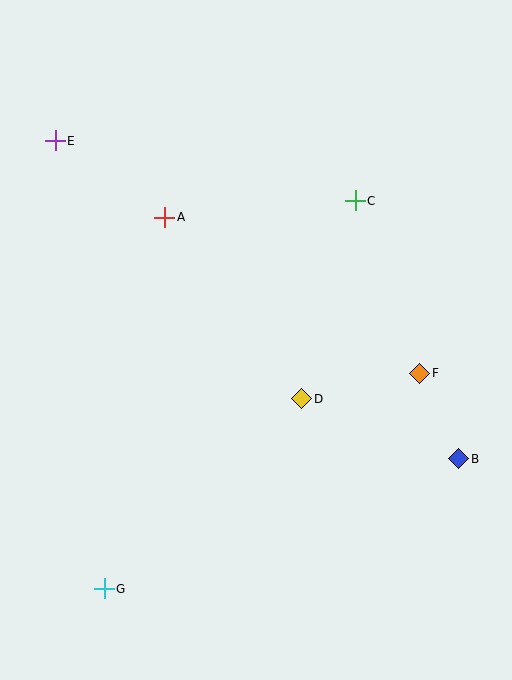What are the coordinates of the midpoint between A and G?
The midpoint between A and G is at (134, 403).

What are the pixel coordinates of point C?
Point C is at (355, 201).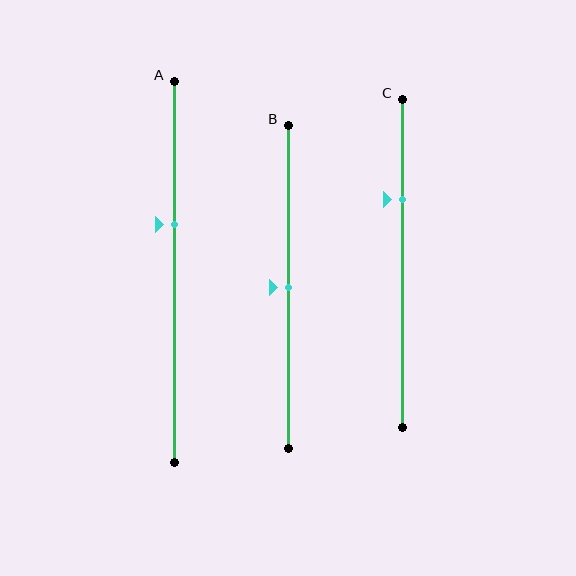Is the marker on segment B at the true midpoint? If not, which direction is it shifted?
Yes, the marker on segment B is at the true midpoint.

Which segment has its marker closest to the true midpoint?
Segment B has its marker closest to the true midpoint.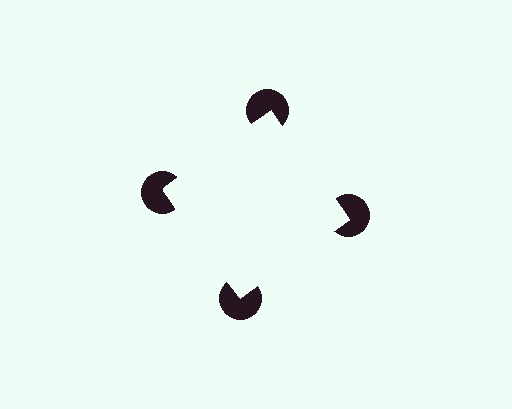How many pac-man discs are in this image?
There are 4 — one at each vertex of the illusory square.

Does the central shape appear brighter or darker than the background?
It typically appears slightly brighter than the background, even though no actual brightness change is drawn.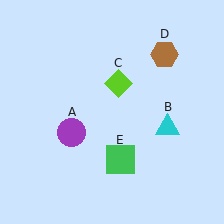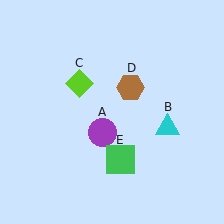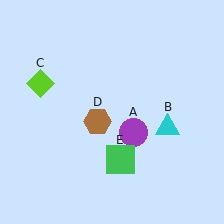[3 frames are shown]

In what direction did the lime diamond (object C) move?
The lime diamond (object C) moved left.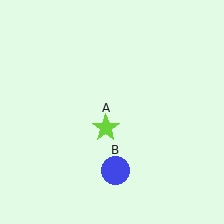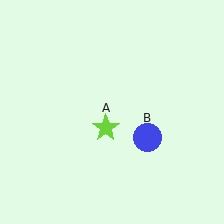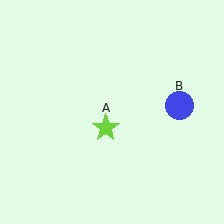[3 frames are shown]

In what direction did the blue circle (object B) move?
The blue circle (object B) moved up and to the right.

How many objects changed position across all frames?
1 object changed position: blue circle (object B).